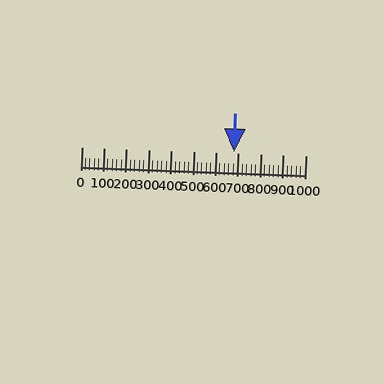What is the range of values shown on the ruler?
The ruler shows values from 0 to 1000.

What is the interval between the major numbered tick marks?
The major tick marks are spaced 100 units apart.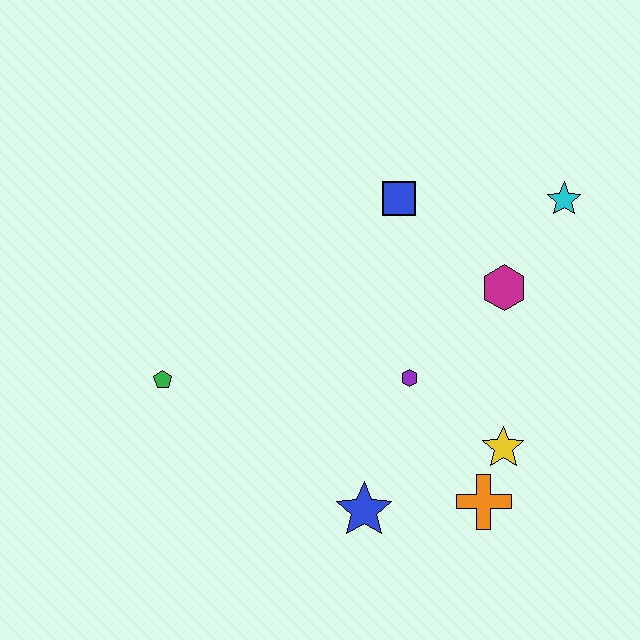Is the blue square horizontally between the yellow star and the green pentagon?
Yes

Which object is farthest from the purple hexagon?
The green pentagon is farthest from the purple hexagon.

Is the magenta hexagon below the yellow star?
No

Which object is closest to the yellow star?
The orange cross is closest to the yellow star.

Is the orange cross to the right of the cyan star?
No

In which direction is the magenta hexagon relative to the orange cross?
The magenta hexagon is above the orange cross.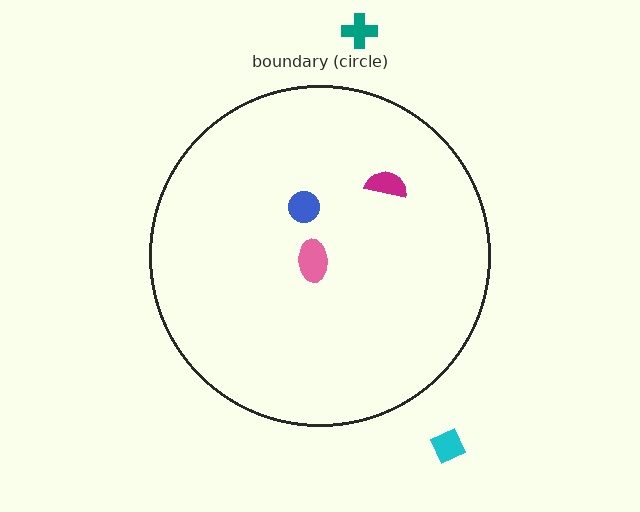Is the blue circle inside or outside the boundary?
Inside.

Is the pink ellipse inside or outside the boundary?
Inside.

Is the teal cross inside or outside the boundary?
Outside.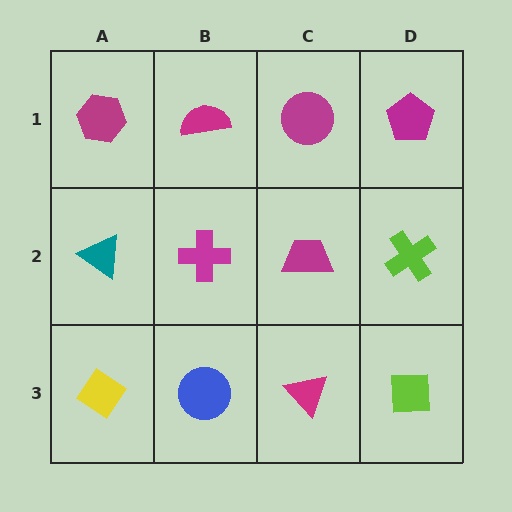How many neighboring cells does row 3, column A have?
2.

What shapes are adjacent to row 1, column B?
A magenta cross (row 2, column B), a magenta hexagon (row 1, column A), a magenta circle (row 1, column C).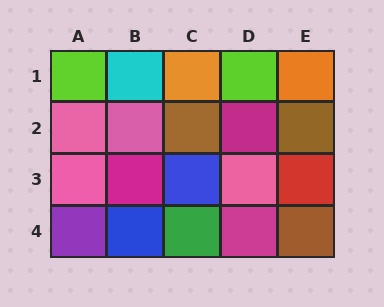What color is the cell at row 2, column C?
Brown.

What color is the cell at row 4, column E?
Brown.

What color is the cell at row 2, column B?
Pink.